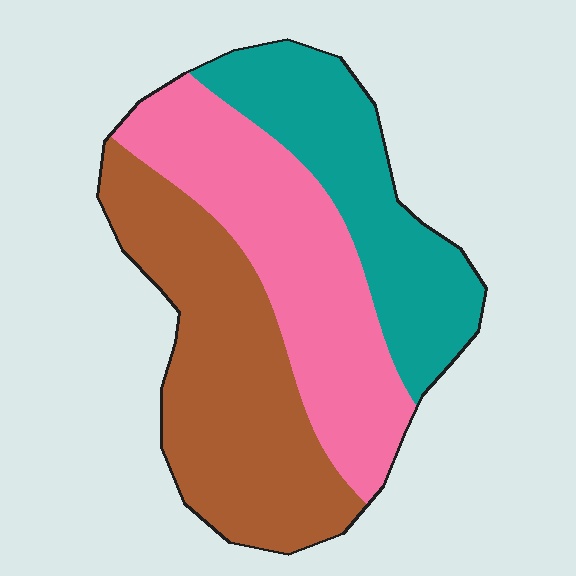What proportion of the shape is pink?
Pink takes up between a quarter and a half of the shape.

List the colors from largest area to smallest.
From largest to smallest: brown, pink, teal.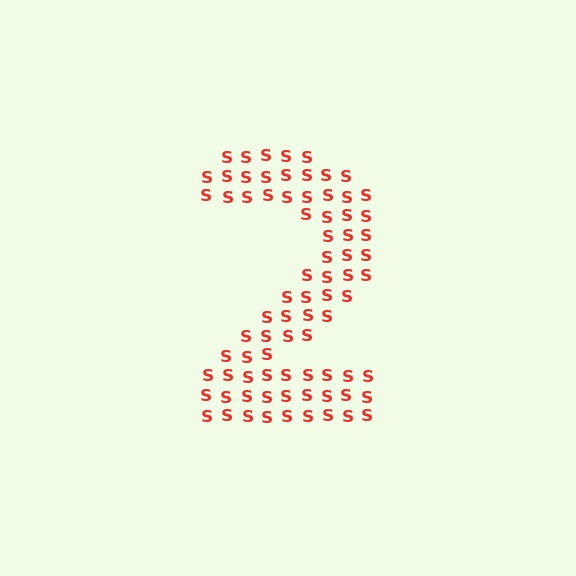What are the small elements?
The small elements are letter S's.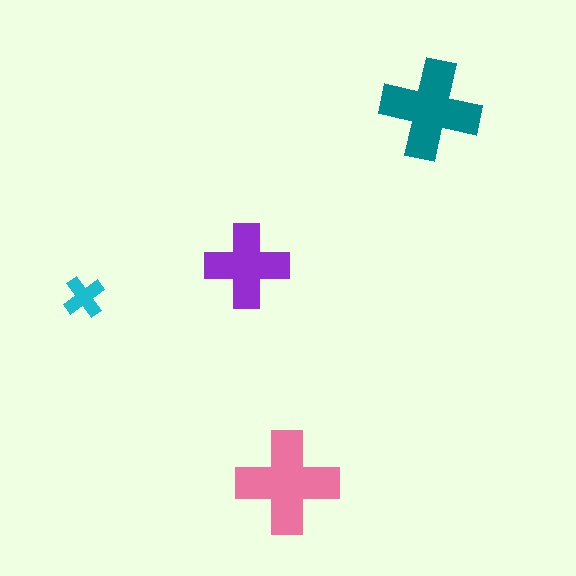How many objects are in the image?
There are 4 objects in the image.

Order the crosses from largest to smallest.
the pink one, the teal one, the purple one, the cyan one.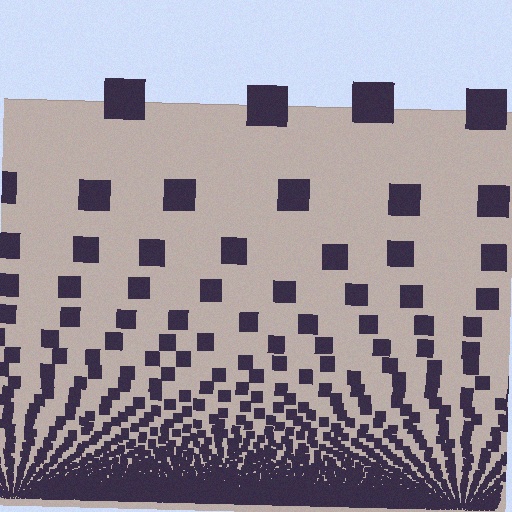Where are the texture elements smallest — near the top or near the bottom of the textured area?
Near the bottom.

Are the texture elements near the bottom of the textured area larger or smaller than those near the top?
Smaller. The gradient is inverted — elements near the bottom are smaller and denser.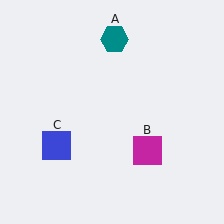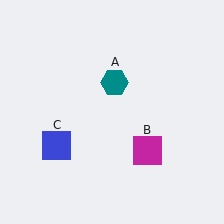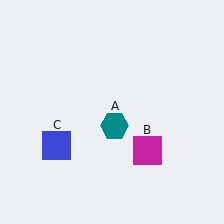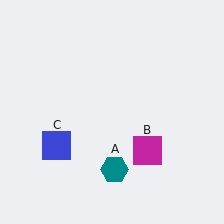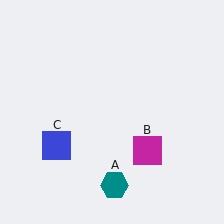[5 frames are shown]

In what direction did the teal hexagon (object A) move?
The teal hexagon (object A) moved down.